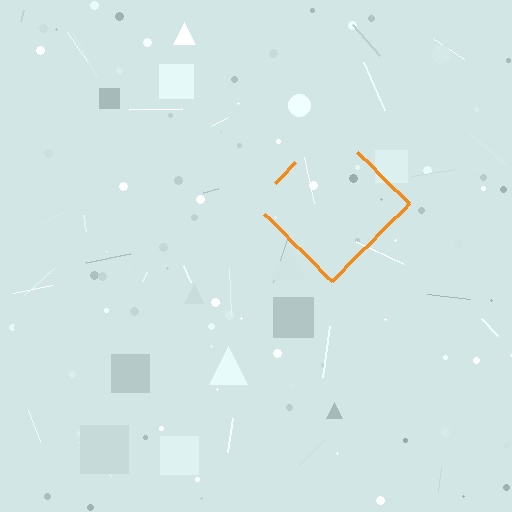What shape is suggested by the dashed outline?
The dashed outline suggests a diamond.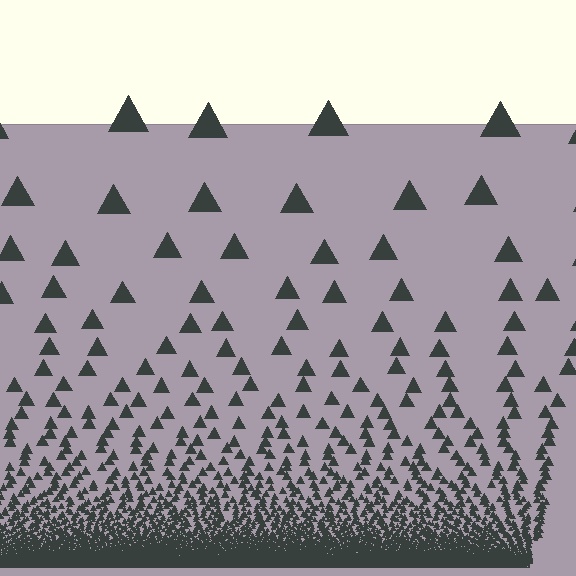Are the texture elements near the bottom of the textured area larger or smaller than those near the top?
Smaller. The gradient is inverted — elements near the bottom are smaller and denser.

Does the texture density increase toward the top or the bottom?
Density increases toward the bottom.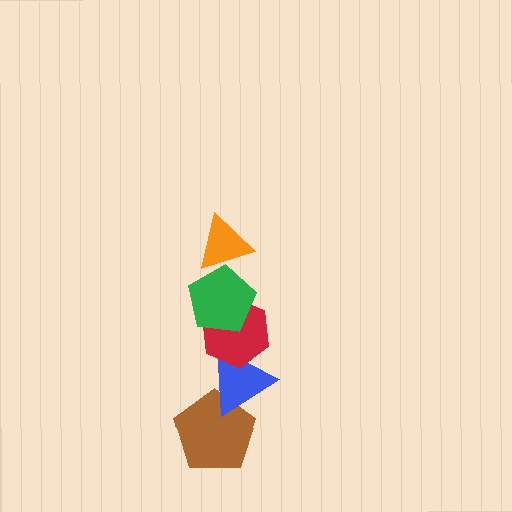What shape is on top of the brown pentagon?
The blue triangle is on top of the brown pentagon.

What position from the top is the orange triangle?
The orange triangle is 1st from the top.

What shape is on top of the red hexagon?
The green pentagon is on top of the red hexagon.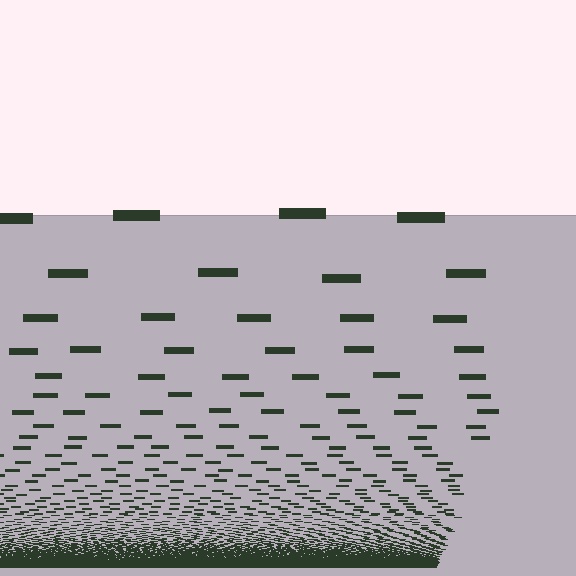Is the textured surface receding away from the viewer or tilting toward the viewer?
The surface appears to tilt toward the viewer. Texture elements get larger and sparser toward the top.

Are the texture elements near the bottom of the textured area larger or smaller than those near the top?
Smaller. The gradient is inverted — elements near the bottom are smaller and denser.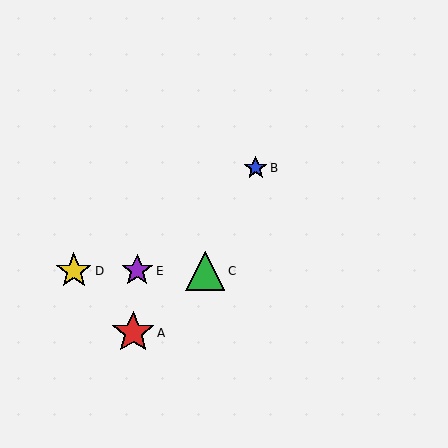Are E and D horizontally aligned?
Yes, both are at y≈271.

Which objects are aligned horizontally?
Objects C, D, E are aligned horizontally.